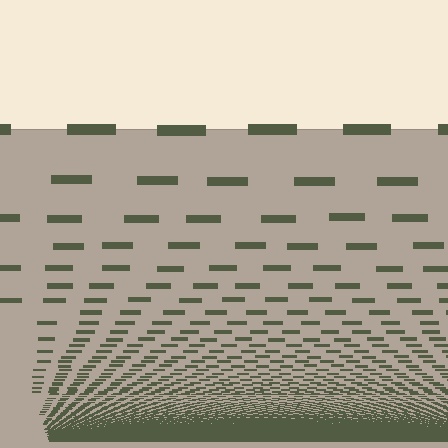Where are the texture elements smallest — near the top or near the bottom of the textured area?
Near the bottom.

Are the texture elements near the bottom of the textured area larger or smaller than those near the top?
Smaller. The gradient is inverted — elements near the bottom are smaller and denser.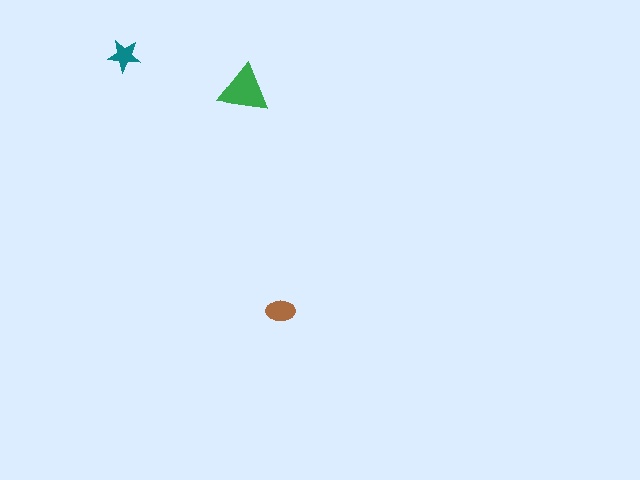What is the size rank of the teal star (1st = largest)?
3rd.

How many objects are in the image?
There are 3 objects in the image.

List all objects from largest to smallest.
The green triangle, the brown ellipse, the teal star.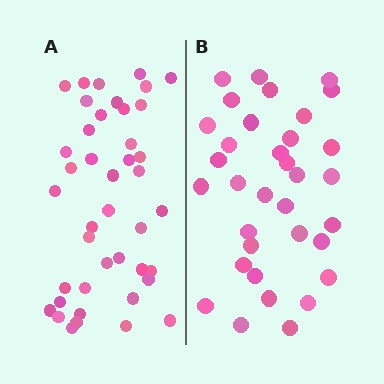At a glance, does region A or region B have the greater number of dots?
Region A (the left region) has more dots.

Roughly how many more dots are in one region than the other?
Region A has roughly 8 or so more dots than region B.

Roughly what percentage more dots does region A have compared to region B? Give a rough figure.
About 25% more.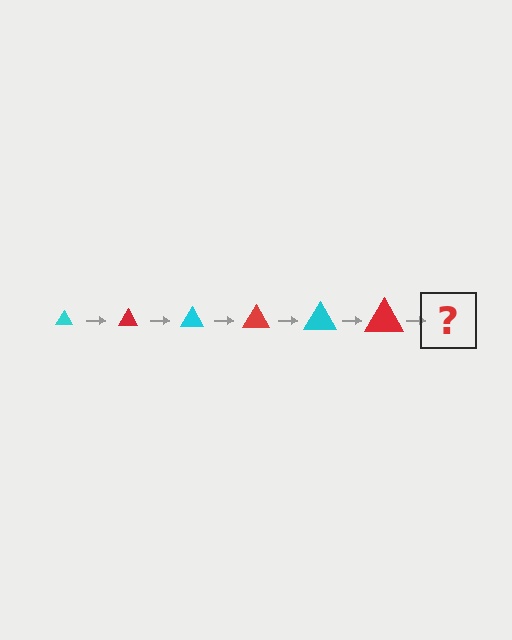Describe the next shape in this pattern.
It should be a cyan triangle, larger than the previous one.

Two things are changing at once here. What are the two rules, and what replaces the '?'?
The two rules are that the triangle grows larger each step and the color cycles through cyan and red. The '?' should be a cyan triangle, larger than the previous one.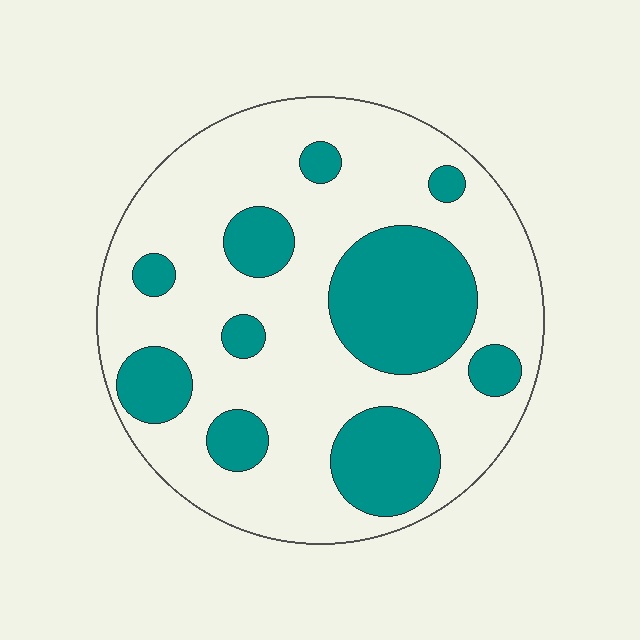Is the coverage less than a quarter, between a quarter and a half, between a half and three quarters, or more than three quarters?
Between a quarter and a half.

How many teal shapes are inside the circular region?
10.